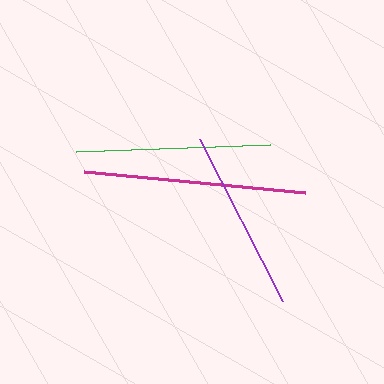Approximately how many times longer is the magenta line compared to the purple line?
The magenta line is approximately 1.2 times the length of the purple line.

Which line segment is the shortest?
The purple line is the shortest at approximately 182 pixels.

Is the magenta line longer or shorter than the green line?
The magenta line is longer than the green line.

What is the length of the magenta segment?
The magenta segment is approximately 222 pixels long.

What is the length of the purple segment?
The purple segment is approximately 182 pixels long.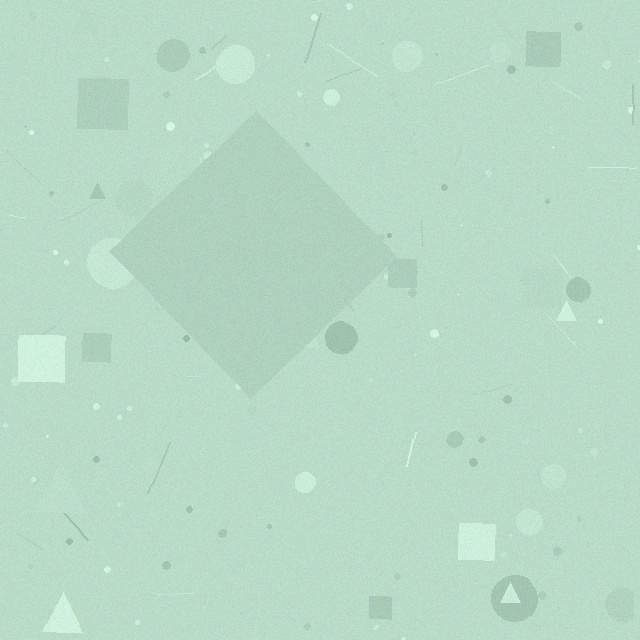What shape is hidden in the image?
A diamond is hidden in the image.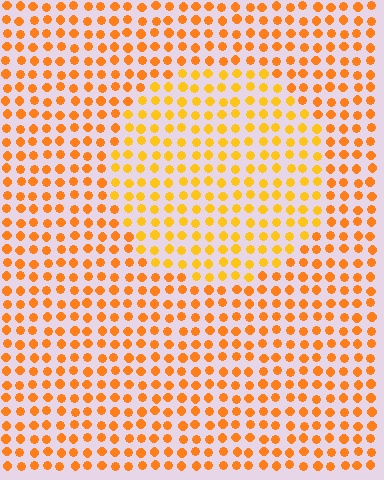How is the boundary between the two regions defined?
The boundary is defined purely by a slight shift in hue (about 19 degrees). Spacing, size, and orientation are identical on both sides.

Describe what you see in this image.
The image is filled with small orange elements in a uniform arrangement. A circle-shaped region is visible where the elements are tinted to a slightly different hue, forming a subtle color boundary.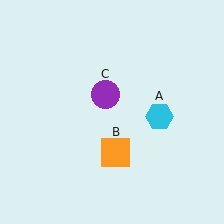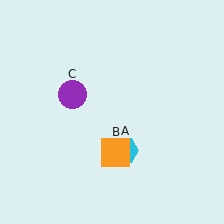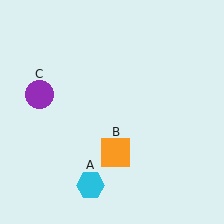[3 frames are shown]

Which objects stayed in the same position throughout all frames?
Orange square (object B) remained stationary.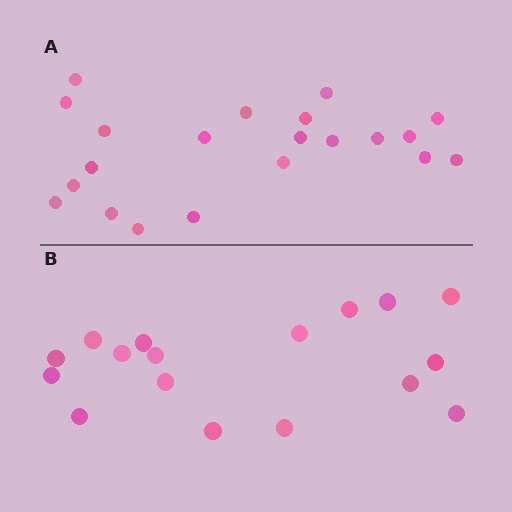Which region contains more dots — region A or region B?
Region A (the top region) has more dots.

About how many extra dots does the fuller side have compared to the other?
Region A has about 4 more dots than region B.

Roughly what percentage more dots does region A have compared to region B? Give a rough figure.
About 25% more.